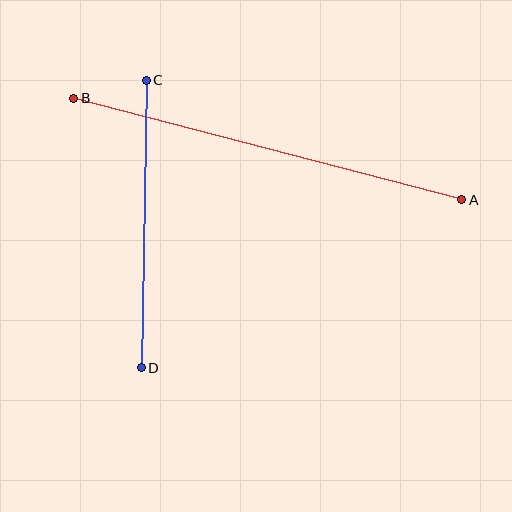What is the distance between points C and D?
The distance is approximately 287 pixels.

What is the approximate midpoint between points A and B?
The midpoint is at approximately (268, 149) pixels.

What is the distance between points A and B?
The distance is approximately 401 pixels.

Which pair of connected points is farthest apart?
Points A and B are farthest apart.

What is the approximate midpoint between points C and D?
The midpoint is at approximately (144, 224) pixels.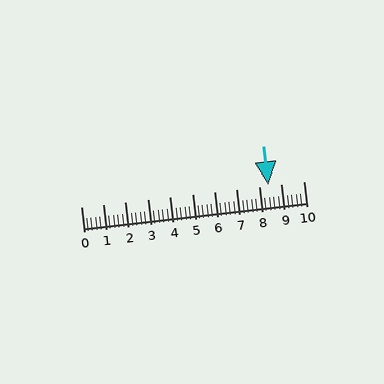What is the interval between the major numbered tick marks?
The major tick marks are spaced 1 units apart.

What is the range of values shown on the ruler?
The ruler shows values from 0 to 10.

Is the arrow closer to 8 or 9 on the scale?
The arrow is closer to 8.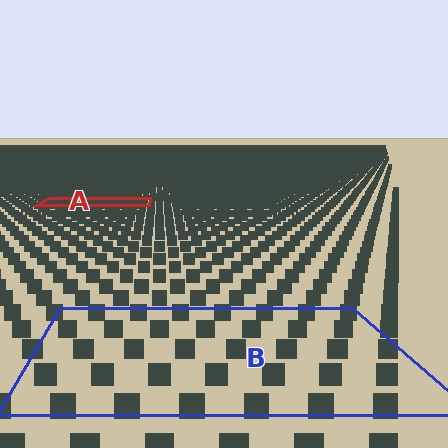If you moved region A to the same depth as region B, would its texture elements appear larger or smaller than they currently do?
They would appear larger. At a closer depth, the same texture elements are projected at a bigger on-screen size.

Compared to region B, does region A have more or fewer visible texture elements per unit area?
Region A has more texture elements per unit area — they are packed more densely because it is farther away.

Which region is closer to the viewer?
Region B is closer. The texture elements there are larger and more spread out.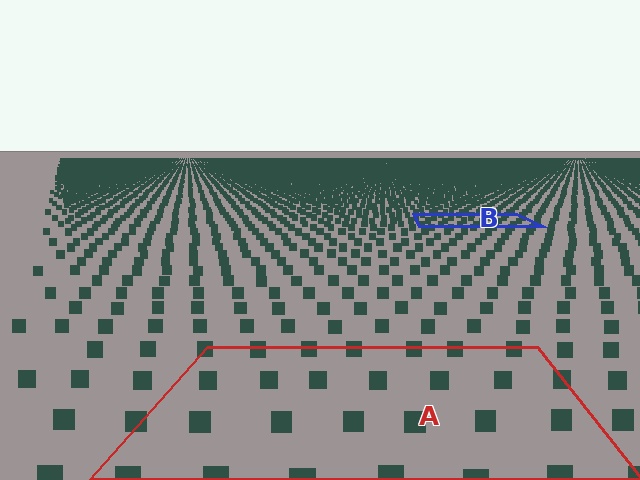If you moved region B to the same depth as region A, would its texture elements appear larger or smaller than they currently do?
They would appear larger. At a closer depth, the same texture elements are projected at a bigger on-screen size.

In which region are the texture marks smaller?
The texture marks are smaller in region B, because it is farther away.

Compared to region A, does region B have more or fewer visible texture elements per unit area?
Region B has more texture elements per unit area — they are packed more densely because it is farther away.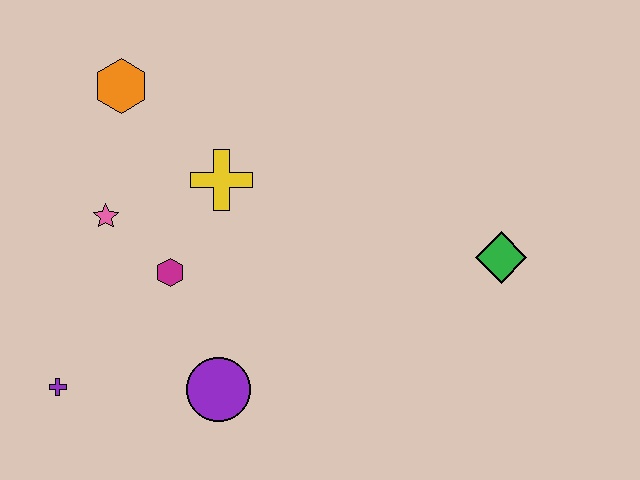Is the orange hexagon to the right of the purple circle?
No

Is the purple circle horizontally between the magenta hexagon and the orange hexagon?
No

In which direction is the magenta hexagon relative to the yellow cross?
The magenta hexagon is below the yellow cross.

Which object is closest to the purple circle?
The magenta hexagon is closest to the purple circle.